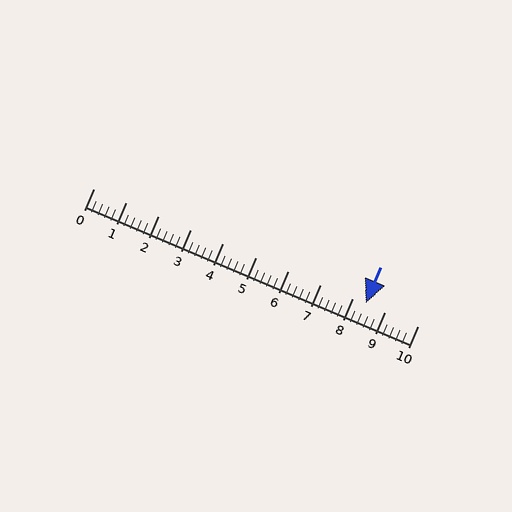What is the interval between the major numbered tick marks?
The major tick marks are spaced 1 units apart.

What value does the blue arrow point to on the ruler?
The blue arrow points to approximately 8.4.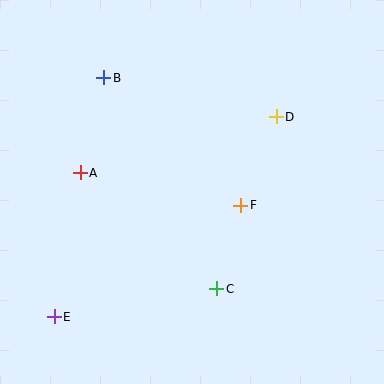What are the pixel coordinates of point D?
Point D is at (276, 117).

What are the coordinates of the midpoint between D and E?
The midpoint between D and E is at (165, 217).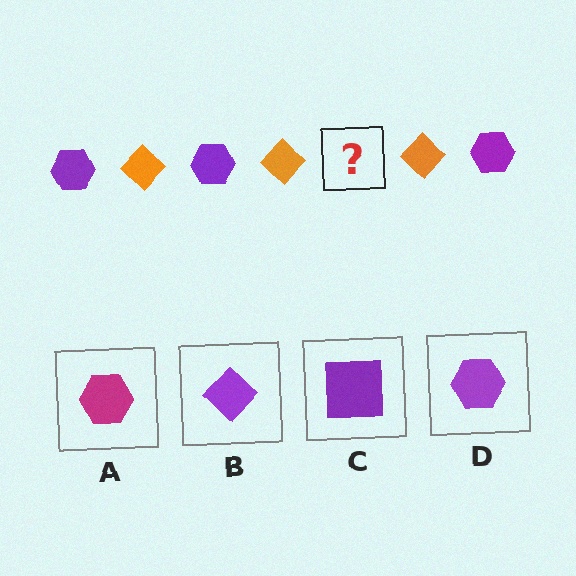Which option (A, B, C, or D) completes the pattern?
D.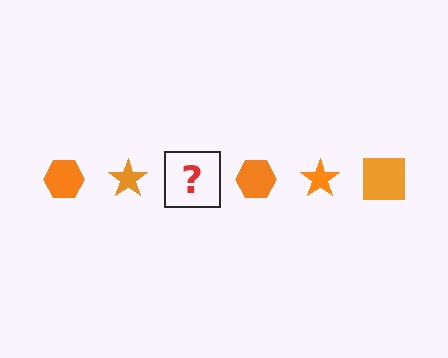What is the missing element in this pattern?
The missing element is an orange square.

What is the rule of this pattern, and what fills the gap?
The rule is that the pattern cycles through hexagon, star, square shapes in orange. The gap should be filled with an orange square.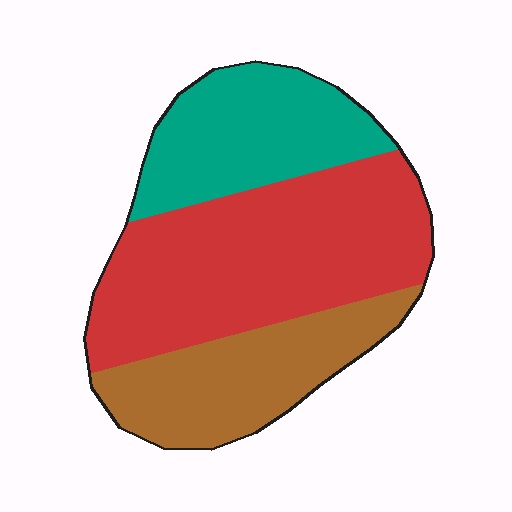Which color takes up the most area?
Red, at roughly 50%.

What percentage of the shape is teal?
Teal takes up about one quarter (1/4) of the shape.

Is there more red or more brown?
Red.